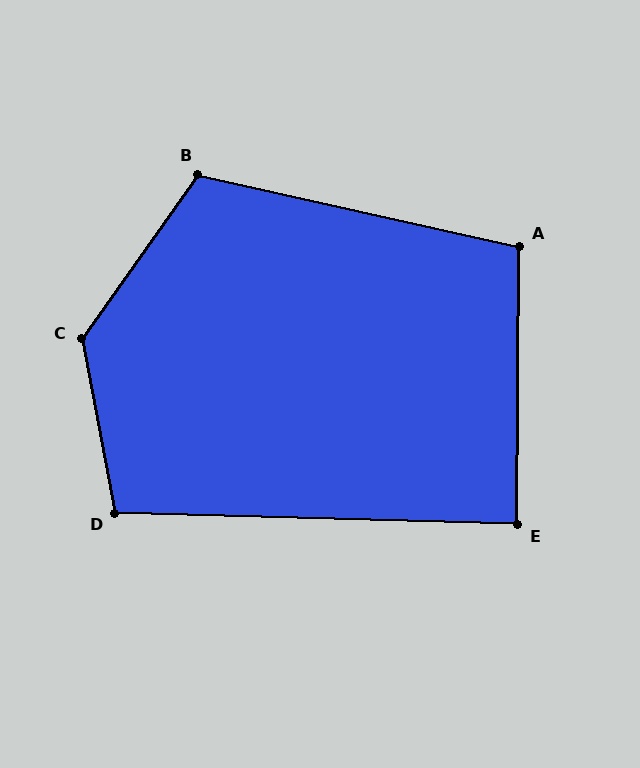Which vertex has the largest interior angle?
C, at approximately 134 degrees.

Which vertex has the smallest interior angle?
E, at approximately 89 degrees.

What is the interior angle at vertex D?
Approximately 102 degrees (obtuse).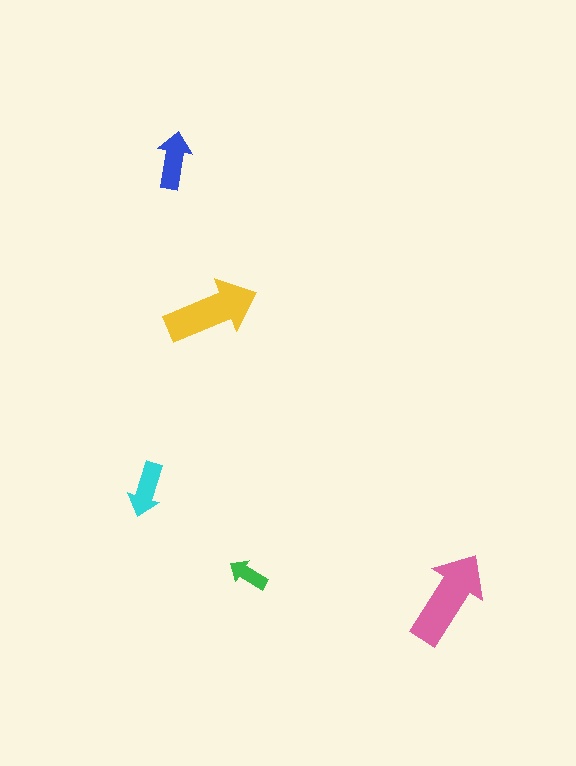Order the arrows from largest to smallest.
the pink one, the yellow one, the blue one, the cyan one, the green one.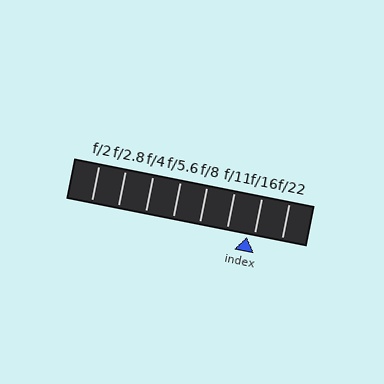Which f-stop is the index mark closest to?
The index mark is closest to f/16.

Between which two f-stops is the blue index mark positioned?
The index mark is between f/11 and f/16.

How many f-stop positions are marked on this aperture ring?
There are 8 f-stop positions marked.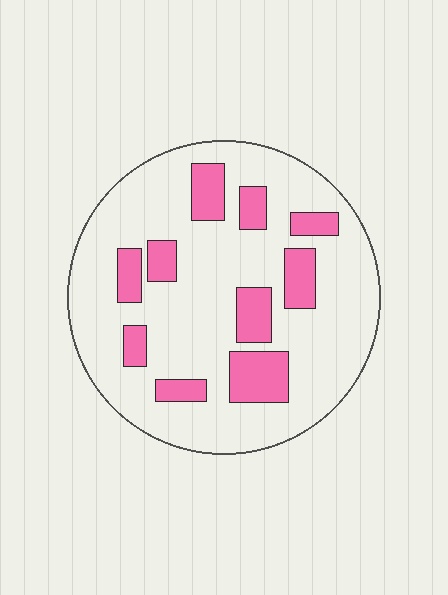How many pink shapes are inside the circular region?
10.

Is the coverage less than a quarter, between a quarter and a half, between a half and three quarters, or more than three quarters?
Less than a quarter.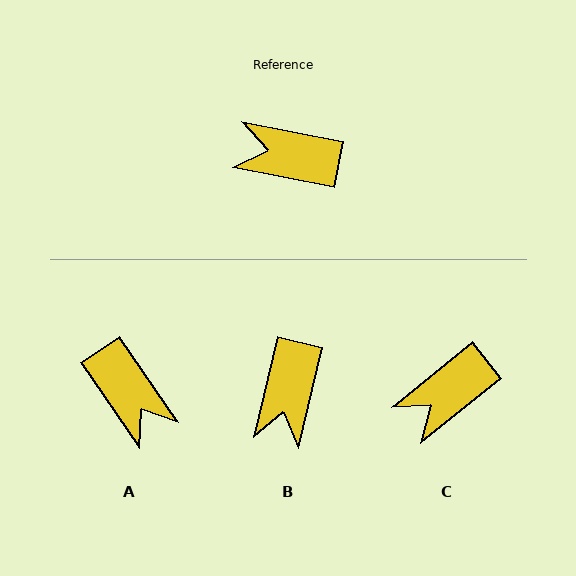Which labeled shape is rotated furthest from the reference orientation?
A, about 136 degrees away.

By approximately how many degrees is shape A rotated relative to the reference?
Approximately 136 degrees counter-clockwise.